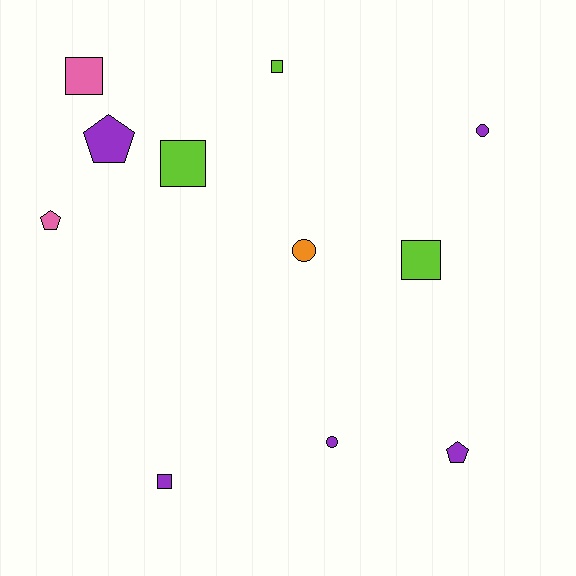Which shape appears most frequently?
Square, with 5 objects.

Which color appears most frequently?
Purple, with 5 objects.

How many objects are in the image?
There are 11 objects.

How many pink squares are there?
There is 1 pink square.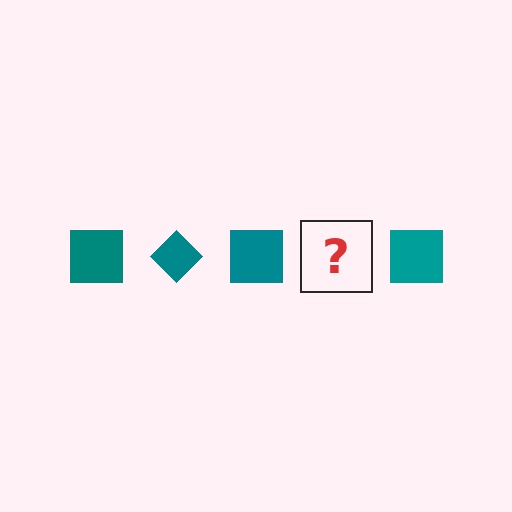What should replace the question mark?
The question mark should be replaced with a teal diamond.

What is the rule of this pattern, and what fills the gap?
The rule is that the pattern cycles through square, diamond shapes in teal. The gap should be filled with a teal diamond.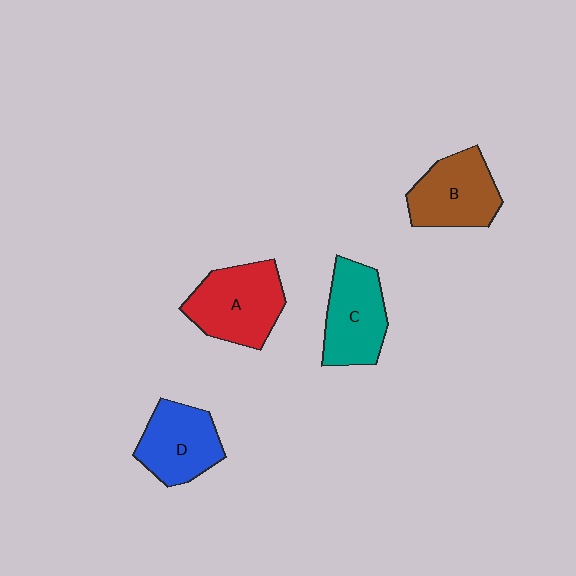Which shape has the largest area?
Shape A (red).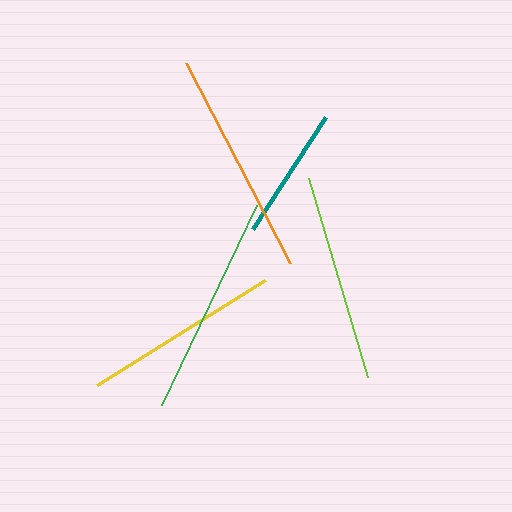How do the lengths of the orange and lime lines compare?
The orange and lime lines are approximately the same length.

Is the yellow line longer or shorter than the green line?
The green line is longer than the yellow line.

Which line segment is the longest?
The orange line is the longest at approximately 226 pixels.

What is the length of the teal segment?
The teal segment is approximately 134 pixels long.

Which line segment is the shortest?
The teal line is the shortest at approximately 134 pixels.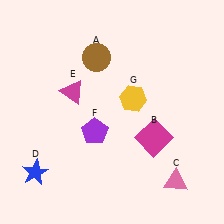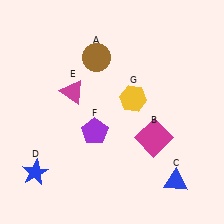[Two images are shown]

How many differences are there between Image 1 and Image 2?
There is 1 difference between the two images.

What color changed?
The triangle (C) changed from pink in Image 1 to blue in Image 2.